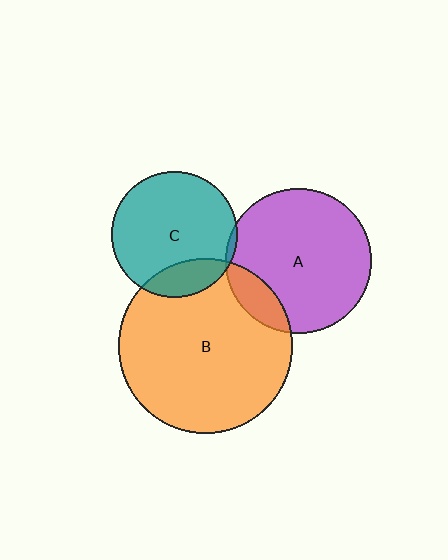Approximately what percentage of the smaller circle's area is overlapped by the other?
Approximately 15%.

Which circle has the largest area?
Circle B (orange).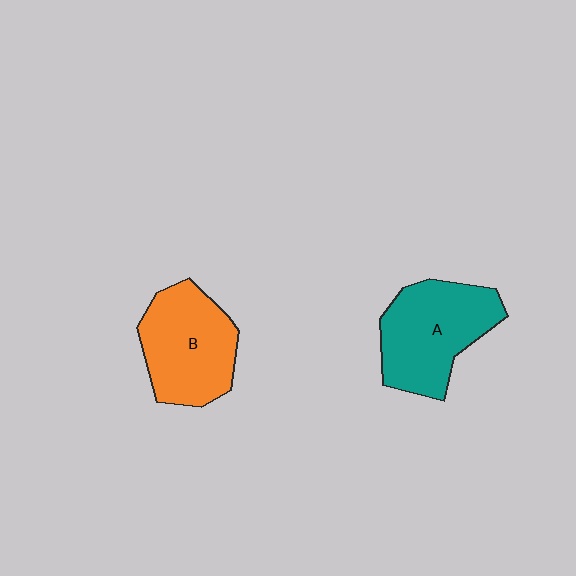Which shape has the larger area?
Shape A (teal).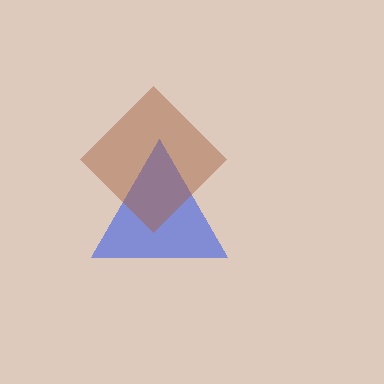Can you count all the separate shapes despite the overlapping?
Yes, there are 2 separate shapes.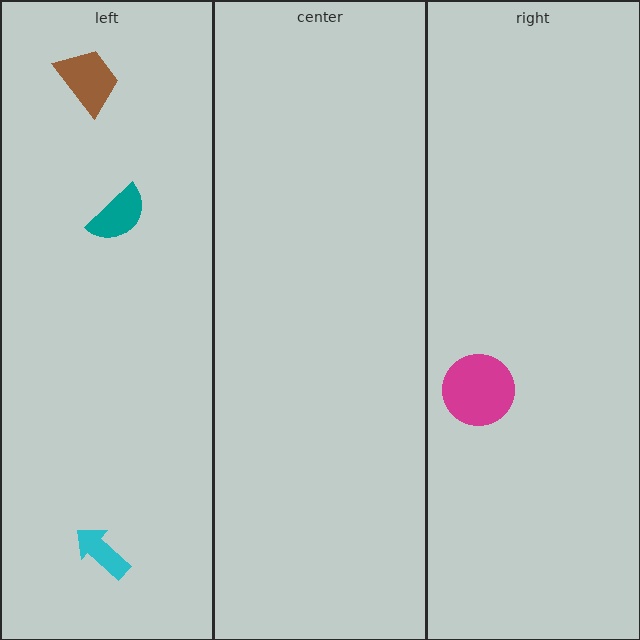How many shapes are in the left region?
3.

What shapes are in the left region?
The cyan arrow, the teal semicircle, the brown trapezoid.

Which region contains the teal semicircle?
The left region.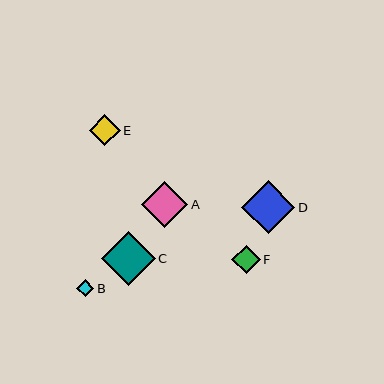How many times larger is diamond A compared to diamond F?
Diamond A is approximately 1.6 times the size of diamond F.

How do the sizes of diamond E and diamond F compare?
Diamond E and diamond F are approximately the same size.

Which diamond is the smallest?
Diamond B is the smallest with a size of approximately 17 pixels.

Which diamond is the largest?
Diamond C is the largest with a size of approximately 54 pixels.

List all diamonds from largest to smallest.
From largest to smallest: C, D, A, E, F, B.